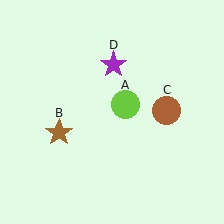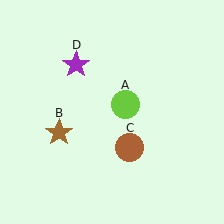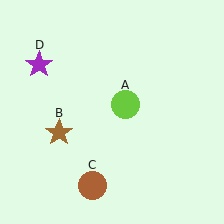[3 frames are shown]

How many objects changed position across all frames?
2 objects changed position: brown circle (object C), purple star (object D).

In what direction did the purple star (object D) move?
The purple star (object D) moved left.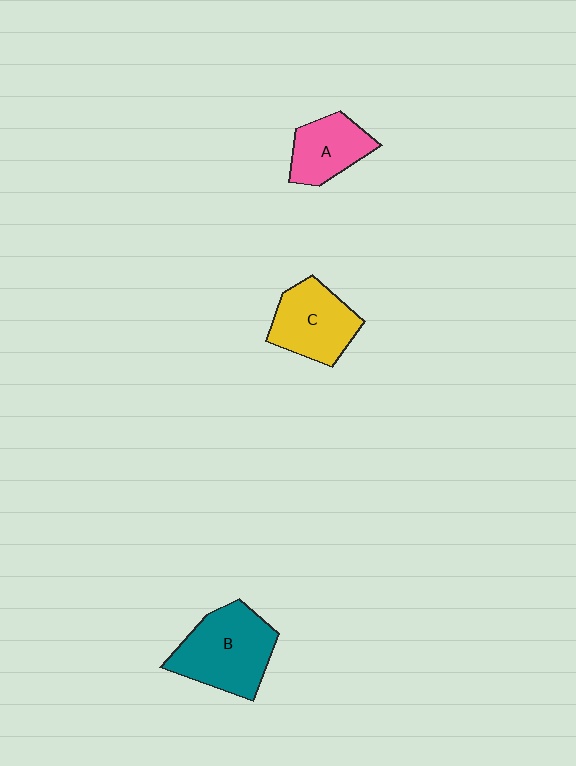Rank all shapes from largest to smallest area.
From largest to smallest: B (teal), C (yellow), A (pink).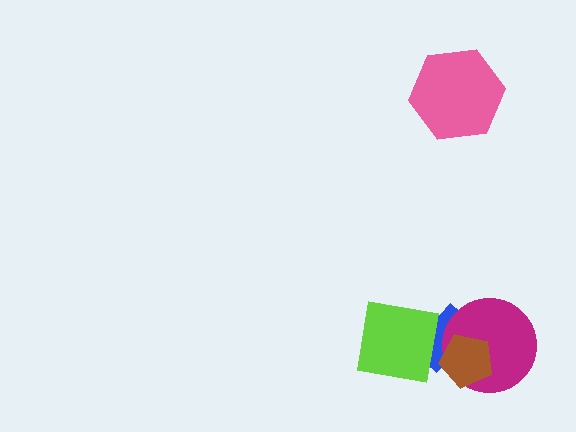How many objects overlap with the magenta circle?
2 objects overlap with the magenta circle.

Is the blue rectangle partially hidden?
Yes, it is partially covered by another shape.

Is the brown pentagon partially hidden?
No, no other shape covers it.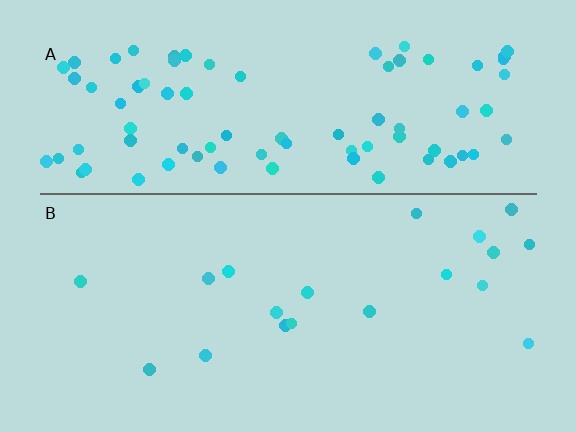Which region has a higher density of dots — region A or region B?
A (the top).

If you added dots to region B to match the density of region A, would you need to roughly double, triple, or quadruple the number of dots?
Approximately quadruple.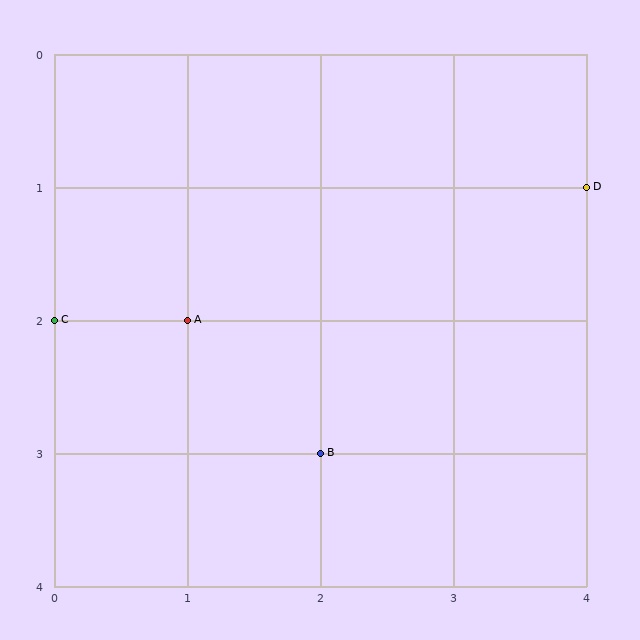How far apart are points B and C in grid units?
Points B and C are 2 columns and 1 row apart (about 2.2 grid units diagonally).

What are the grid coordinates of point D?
Point D is at grid coordinates (4, 1).